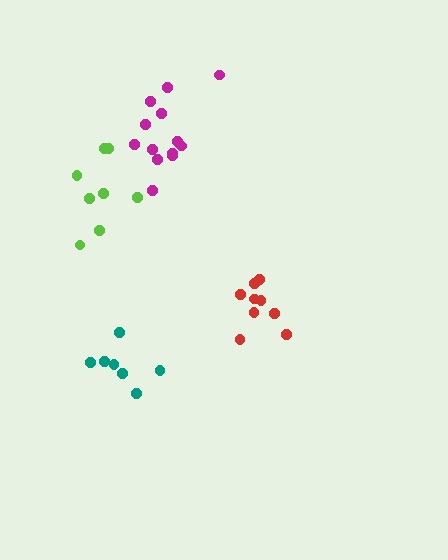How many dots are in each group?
Group 1: 9 dots, Group 2: 13 dots, Group 3: 8 dots, Group 4: 7 dots (37 total).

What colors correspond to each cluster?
The clusters are colored: red, magenta, lime, teal.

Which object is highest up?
The magenta cluster is topmost.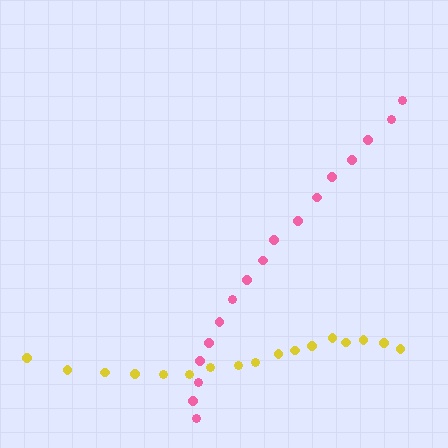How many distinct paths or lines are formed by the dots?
There are 2 distinct paths.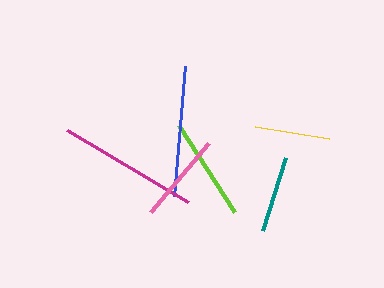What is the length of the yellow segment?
The yellow segment is approximately 75 pixels long.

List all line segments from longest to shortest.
From longest to shortest: magenta, blue, lime, pink, teal, yellow.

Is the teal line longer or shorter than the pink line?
The pink line is longer than the teal line.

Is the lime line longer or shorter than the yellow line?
The lime line is longer than the yellow line.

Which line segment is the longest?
The magenta line is the longest at approximately 141 pixels.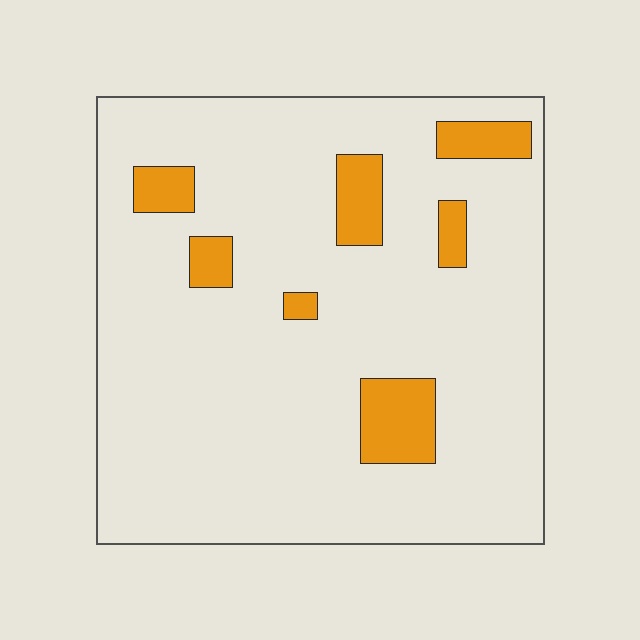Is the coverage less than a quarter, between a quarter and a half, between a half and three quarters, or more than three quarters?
Less than a quarter.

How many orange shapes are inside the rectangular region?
7.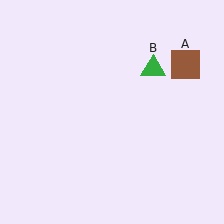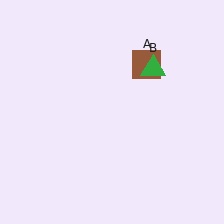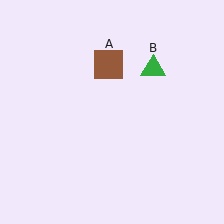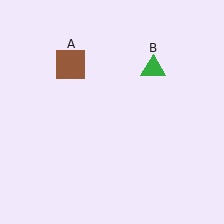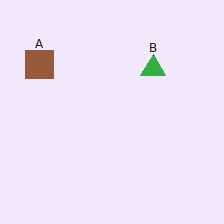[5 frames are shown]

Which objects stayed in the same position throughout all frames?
Green triangle (object B) remained stationary.